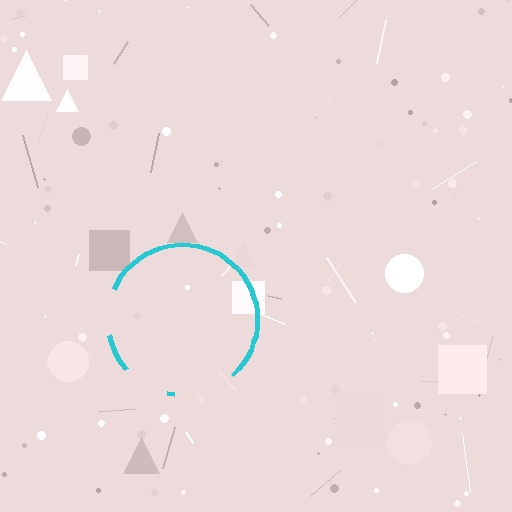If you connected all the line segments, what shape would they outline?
They would outline a circle.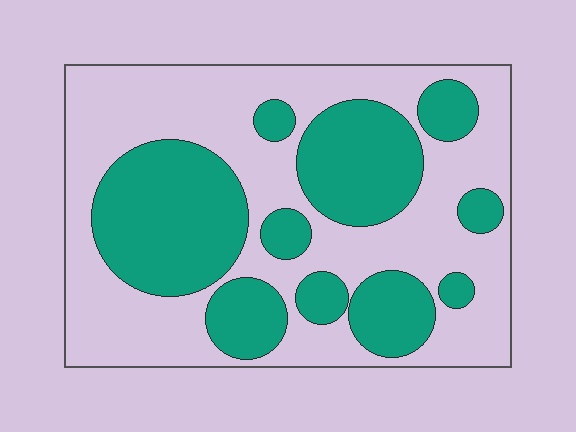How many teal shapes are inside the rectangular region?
10.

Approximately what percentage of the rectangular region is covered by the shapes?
Approximately 40%.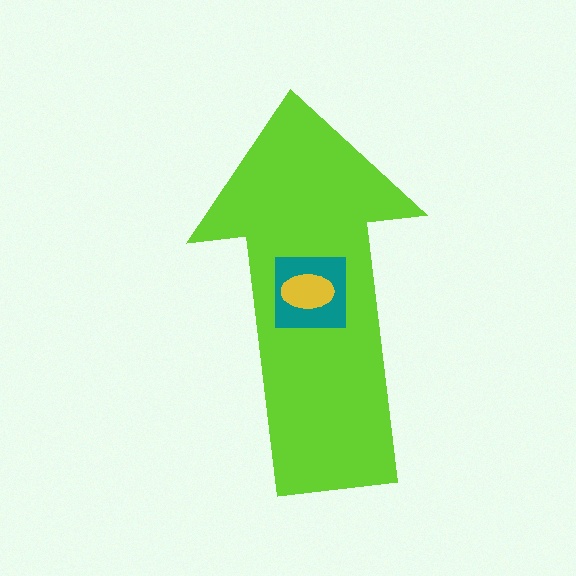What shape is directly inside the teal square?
The yellow ellipse.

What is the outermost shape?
The lime arrow.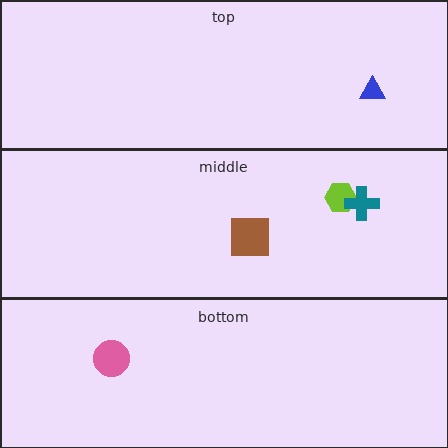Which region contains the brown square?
The middle region.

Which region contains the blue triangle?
The top region.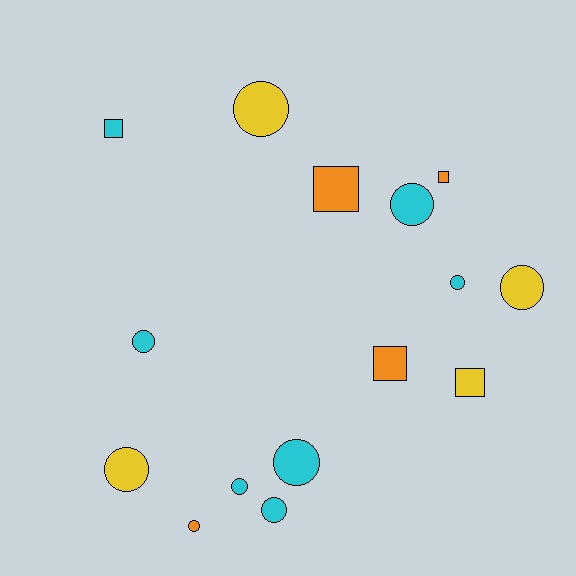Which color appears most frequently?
Cyan, with 7 objects.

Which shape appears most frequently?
Circle, with 10 objects.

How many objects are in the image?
There are 15 objects.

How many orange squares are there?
There are 3 orange squares.